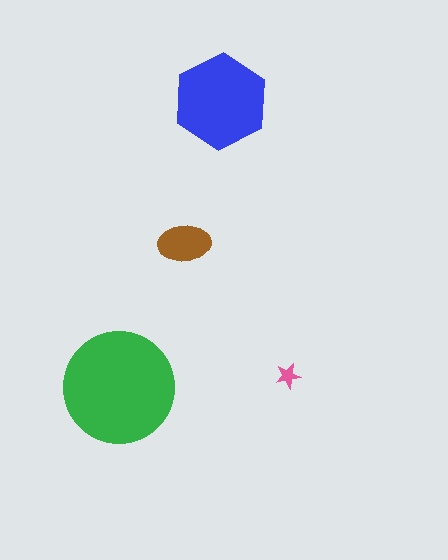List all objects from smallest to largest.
The pink star, the brown ellipse, the blue hexagon, the green circle.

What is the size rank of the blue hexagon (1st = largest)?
2nd.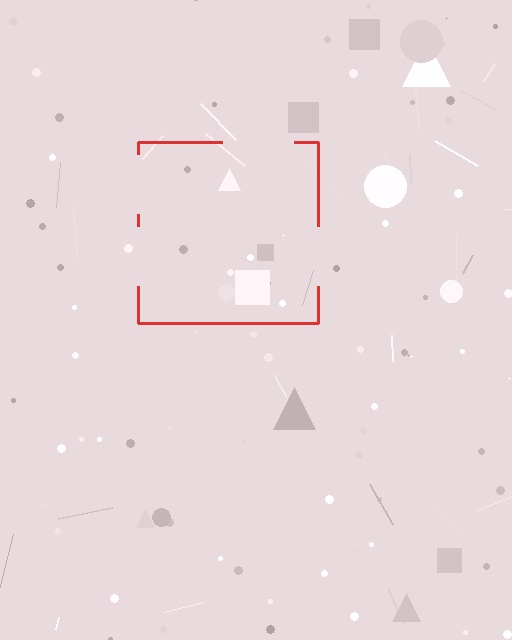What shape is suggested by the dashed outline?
The dashed outline suggests a square.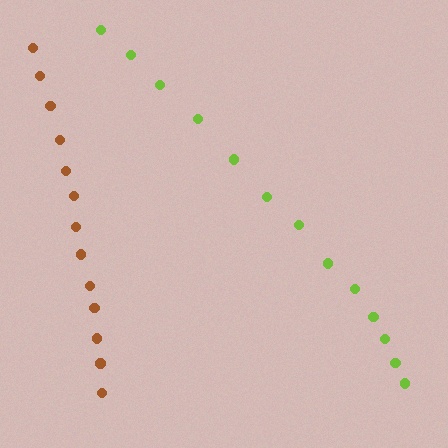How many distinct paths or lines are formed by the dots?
There are 2 distinct paths.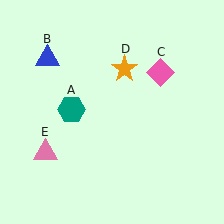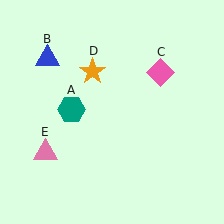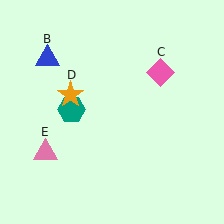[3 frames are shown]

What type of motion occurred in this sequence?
The orange star (object D) rotated counterclockwise around the center of the scene.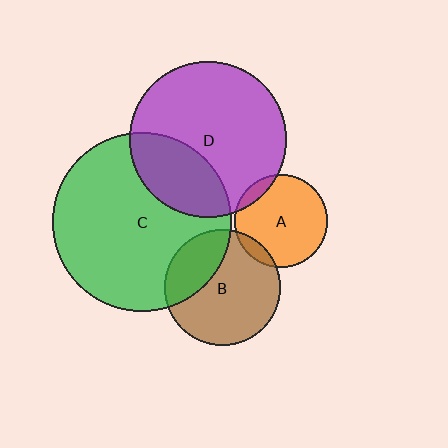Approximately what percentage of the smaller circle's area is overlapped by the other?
Approximately 10%.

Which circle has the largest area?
Circle C (green).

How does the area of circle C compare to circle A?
Approximately 3.7 times.